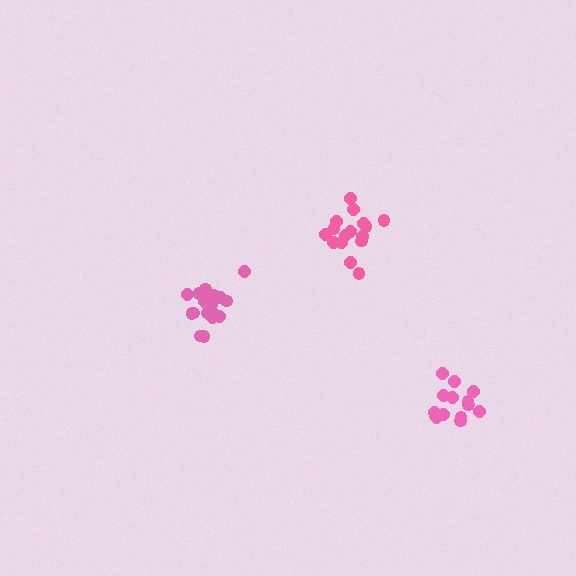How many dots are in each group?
Group 1: 18 dots, Group 2: 16 dots, Group 3: 14 dots (48 total).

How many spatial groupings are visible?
There are 3 spatial groupings.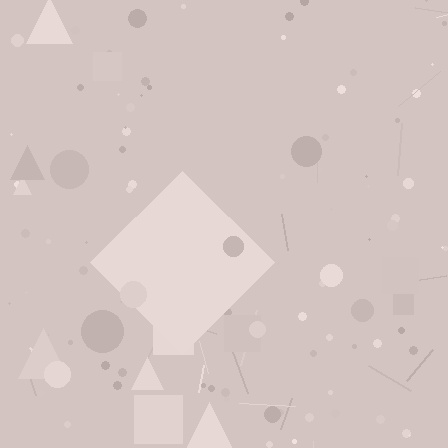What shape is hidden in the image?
A diamond is hidden in the image.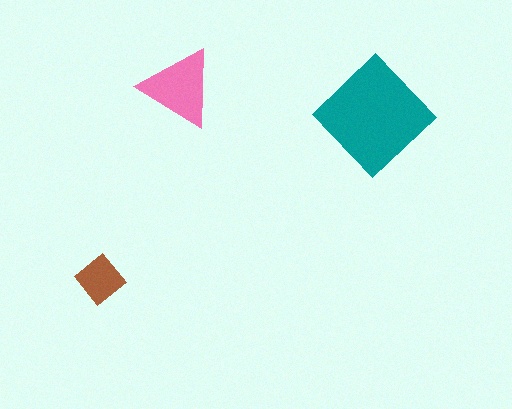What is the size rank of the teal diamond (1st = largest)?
1st.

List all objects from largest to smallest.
The teal diamond, the pink triangle, the brown diamond.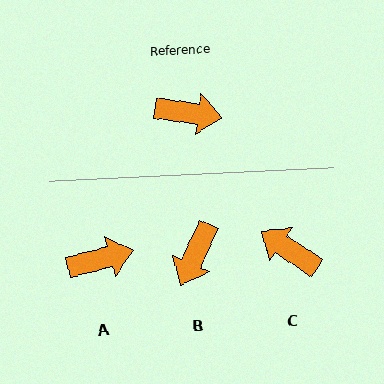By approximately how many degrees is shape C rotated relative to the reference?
Approximately 154 degrees counter-clockwise.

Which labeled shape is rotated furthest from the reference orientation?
C, about 154 degrees away.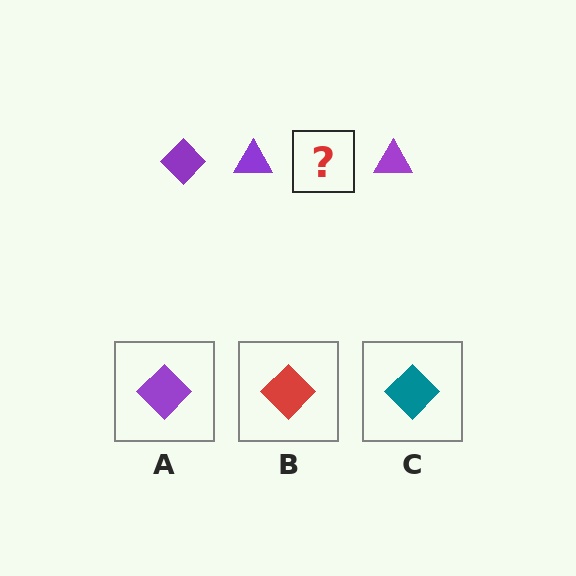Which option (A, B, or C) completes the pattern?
A.